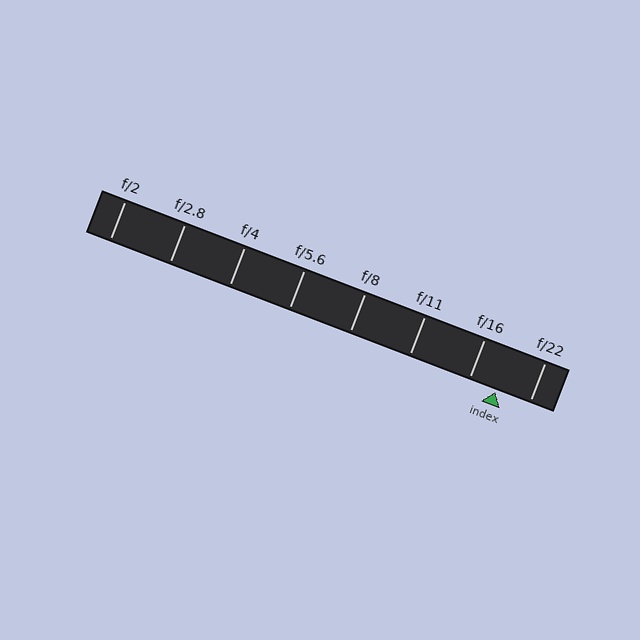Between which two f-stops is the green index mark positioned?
The index mark is between f/16 and f/22.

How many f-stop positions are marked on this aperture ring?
There are 8 f-stop positions marked.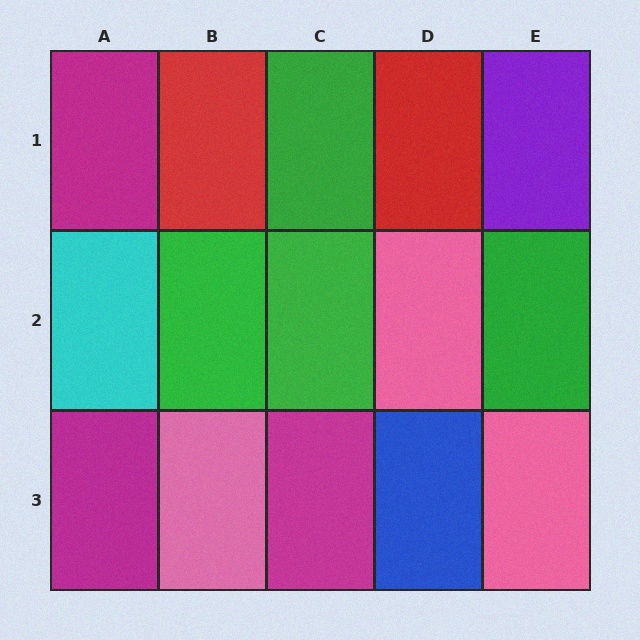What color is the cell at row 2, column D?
Pink.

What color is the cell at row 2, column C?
Green.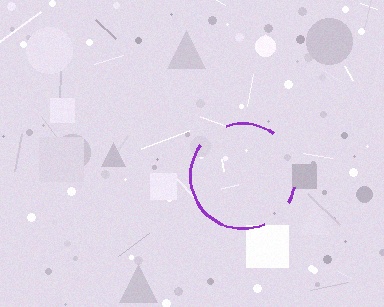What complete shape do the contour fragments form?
The contour fragments form a circle.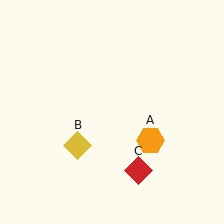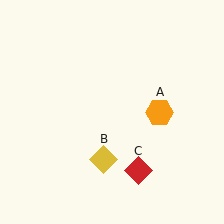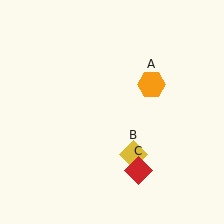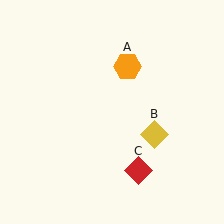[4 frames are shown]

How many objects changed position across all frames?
2 objects changed position: orange hexagon (object A), yellow diamond (object B).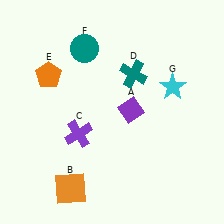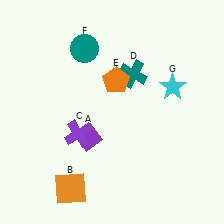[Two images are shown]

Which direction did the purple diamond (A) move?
The purple diamond (A) moved left.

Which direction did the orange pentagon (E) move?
The orange pentagon (E) moved right.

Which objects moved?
The objects that moved are: the purple diamond (A), the orange pentagon (E).